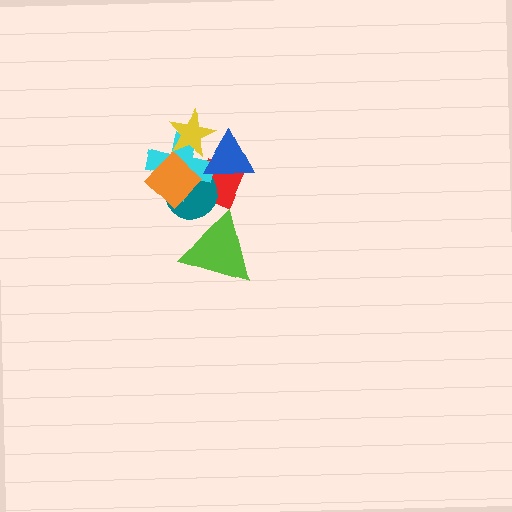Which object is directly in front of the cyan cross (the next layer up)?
The orange diamond is directly in front of the cyan cross.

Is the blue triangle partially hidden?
Yes, it is partially covered by another shape.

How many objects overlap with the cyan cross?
5 objects overlap with the cyan cross.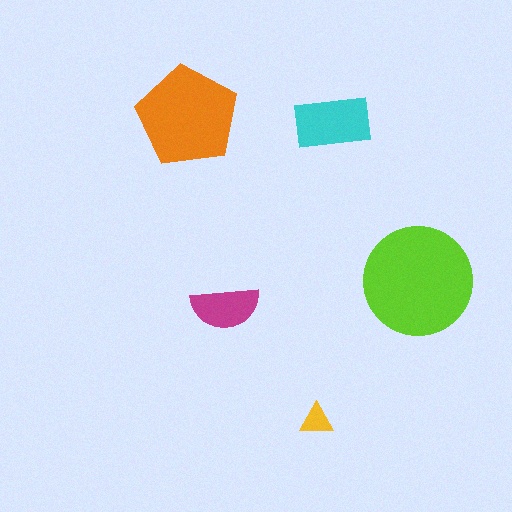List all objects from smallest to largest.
The yellow triangle, the magenta semicircle, the cyan rectangle, the orange pentagon, the lime circle.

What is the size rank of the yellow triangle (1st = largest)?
5th.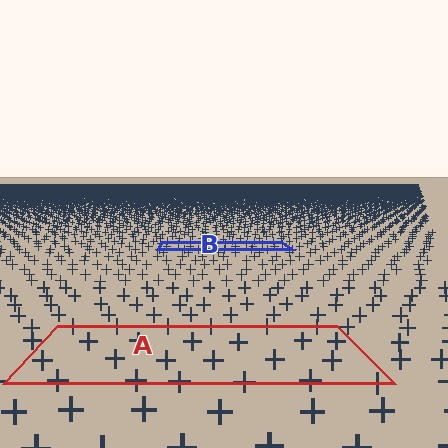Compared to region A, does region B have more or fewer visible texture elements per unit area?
Region B has more texture elements per unit area — they are packed more densely because it is farther away.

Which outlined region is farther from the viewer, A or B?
Region B is farther from the viewer — the texture elements inside it appear smaller and more densely packed.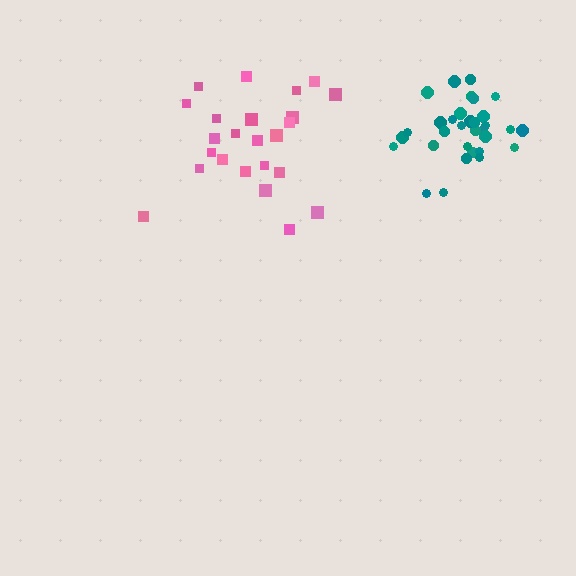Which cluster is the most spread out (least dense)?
Pink.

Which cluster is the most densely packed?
Teal.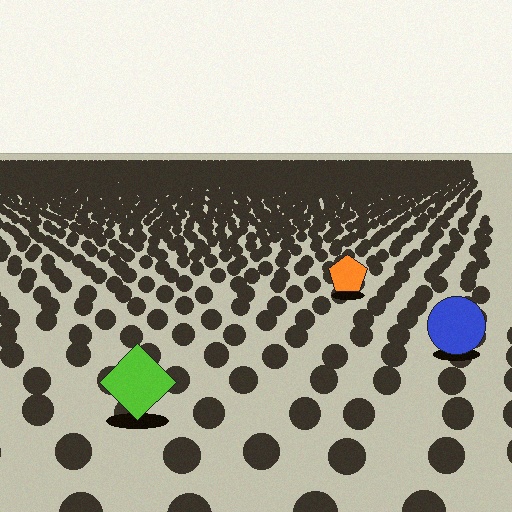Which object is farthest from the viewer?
The orange pentagon is farthest from the viewer. It appears smaller and the ground texture around it is denser.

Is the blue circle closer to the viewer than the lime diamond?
No. The lime diamond is closer — you can tell from the texture gradient: the ground texture is coarser near it.